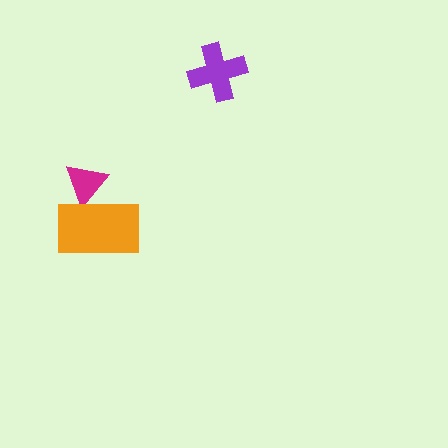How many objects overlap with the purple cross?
0 objects overlap with the purple cross.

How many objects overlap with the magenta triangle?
1 object overlaps with the magenta triangle.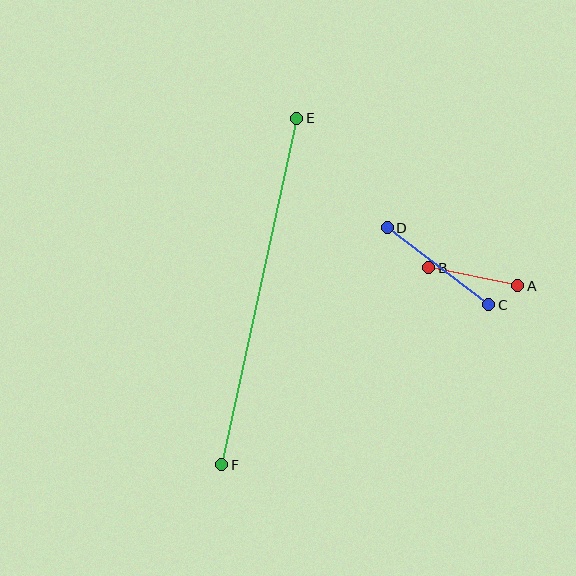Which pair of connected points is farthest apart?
Points E and F are farthest apart.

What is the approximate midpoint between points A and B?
The midpoint is at approximately (473, 277) pixels.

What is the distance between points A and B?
The distance is approximately 91 pixels.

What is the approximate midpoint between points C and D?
The midpoint is at approximately (438, 266) pixels.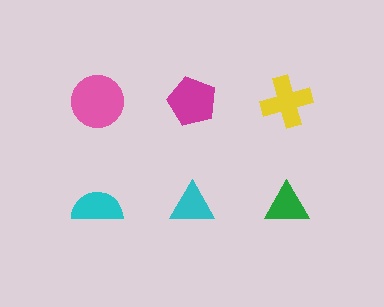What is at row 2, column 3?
A green triangle.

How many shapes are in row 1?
3 shapes.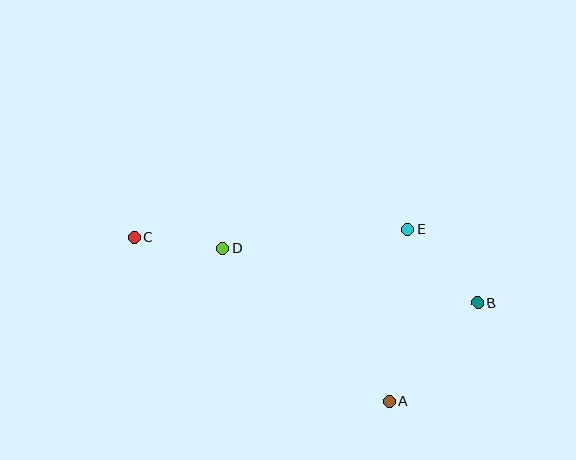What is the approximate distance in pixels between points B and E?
The distance between B and E is approximately 101 pixels.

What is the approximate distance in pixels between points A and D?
The distance between A and D is approximately 226 pixels.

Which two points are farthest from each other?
Points B and C are farthest from each other.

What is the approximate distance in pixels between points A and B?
The distance between A and B is approximately 133 pixels.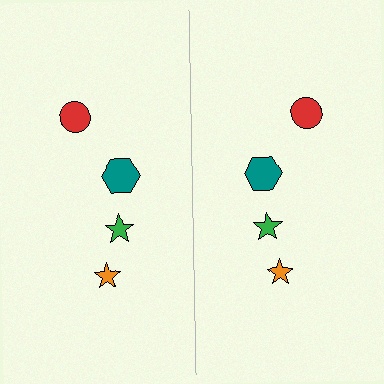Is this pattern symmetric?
Yes, this pattern has bilateral (reflection) symmetry.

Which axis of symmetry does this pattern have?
The pattern has a vertical axis of symmetry running through the center of the image.